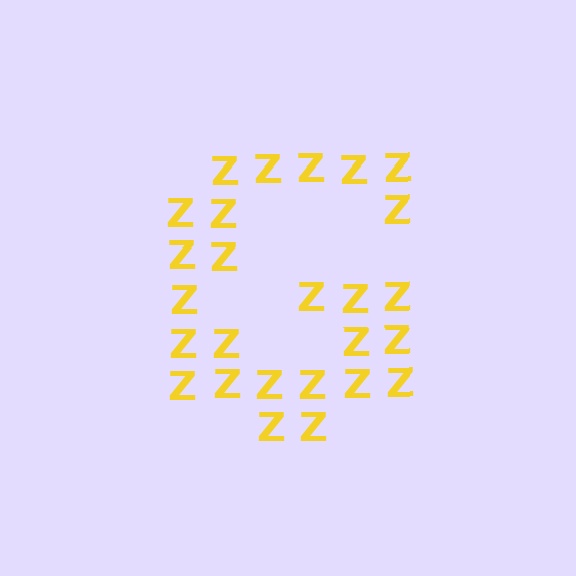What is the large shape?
The large shape is the letter G.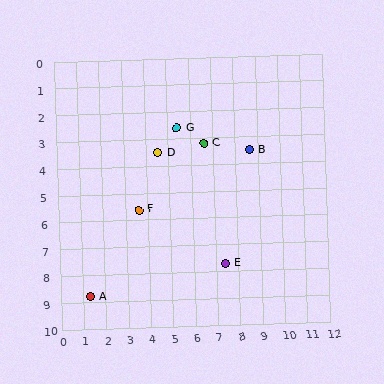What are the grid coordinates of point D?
Point D is at approximately (4.5, 3.5).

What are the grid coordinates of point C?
Point C is at approximately (6.6, 3.2).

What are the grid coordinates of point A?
Point A is at approximately (1.3, 8.8).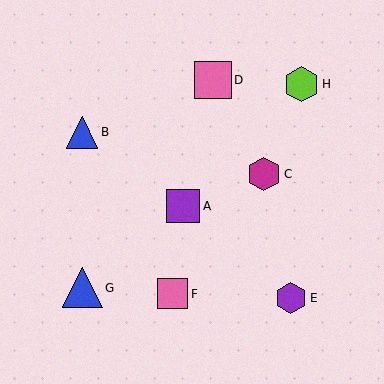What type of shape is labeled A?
Shape A is a purple square.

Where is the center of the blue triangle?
The center of the blue triangle is at (82, 288).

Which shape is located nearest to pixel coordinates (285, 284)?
The purple hexagon (labeled E) at (291, 298) is nearest to that location.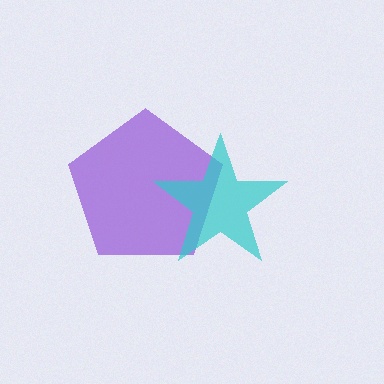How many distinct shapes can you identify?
There are 2 distinct shapes: a purple pentagon, a cyan star.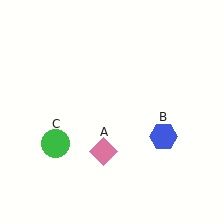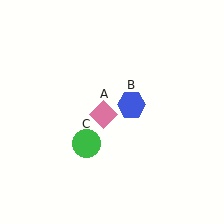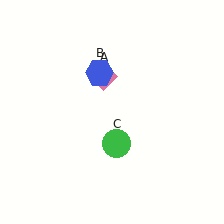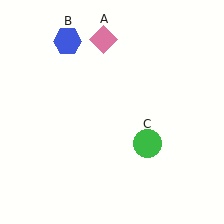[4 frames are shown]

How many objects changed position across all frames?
3 objects changed position: pink diamond (object A), blue hexagon (object B), green circle (object C).